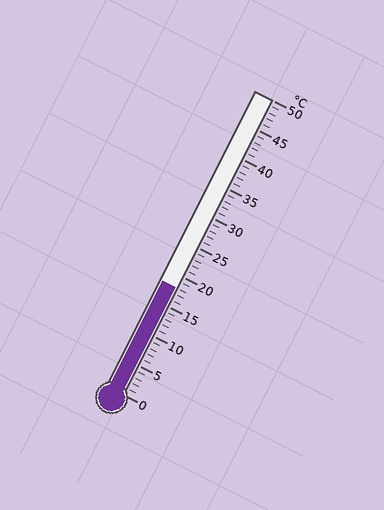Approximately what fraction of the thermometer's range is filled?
The thermometer is filled to approximately 35% of its range.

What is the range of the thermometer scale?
The thermometer scale ranges from 0°C to 50°C.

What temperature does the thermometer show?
The thermometer shows approximately 18°C.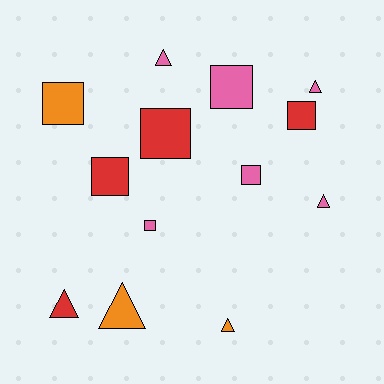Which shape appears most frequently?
Square, with 7 objects.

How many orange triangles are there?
There are 2 orange triangles.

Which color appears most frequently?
Pink, with 6 objects.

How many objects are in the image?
There are 13 objects.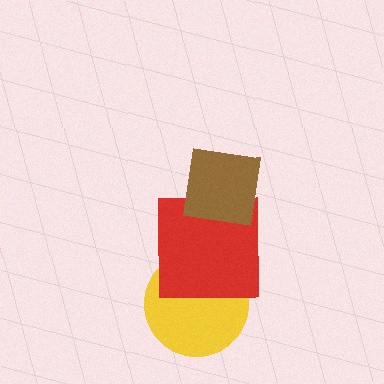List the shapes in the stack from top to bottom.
From top to bottom: the brown square, the red square, the yellow circle.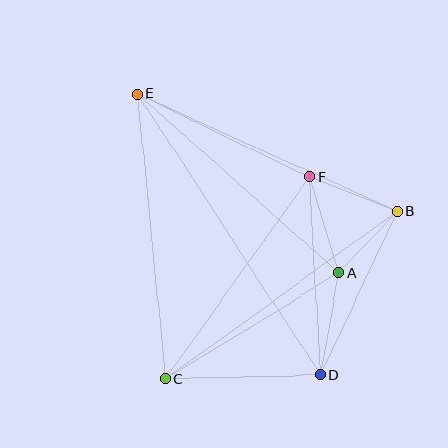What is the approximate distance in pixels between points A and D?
The distance between A and D is approximately 104 pixels.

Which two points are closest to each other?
Points A and B are closest to each other.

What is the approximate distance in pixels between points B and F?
The distance between B and F is approximately 94 pixels.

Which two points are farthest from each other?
Points D and E are farthest from each other.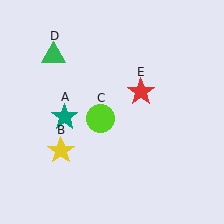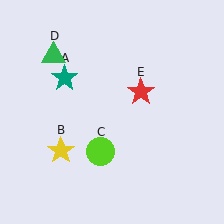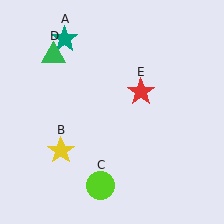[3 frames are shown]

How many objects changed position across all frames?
2 objects changed position: teal star (object A), lime circle (object C).